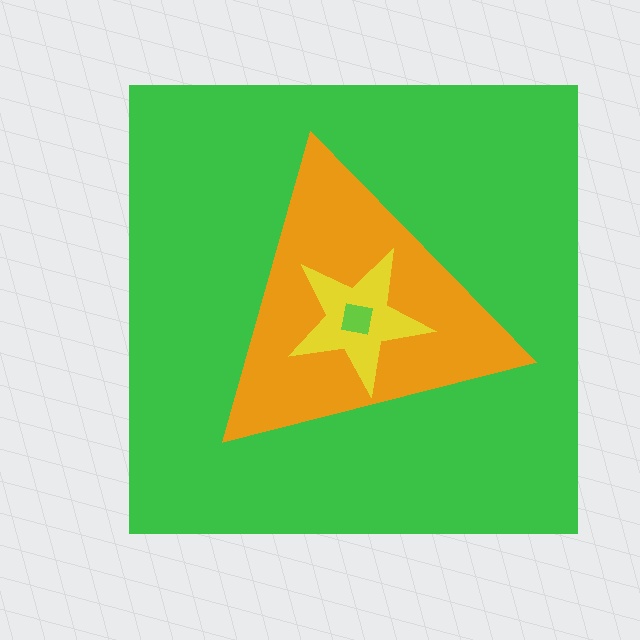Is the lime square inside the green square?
Yes.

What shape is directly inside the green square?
The orange triangle.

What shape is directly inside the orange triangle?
The yellow star.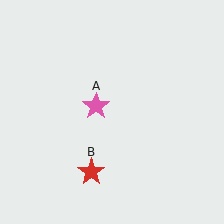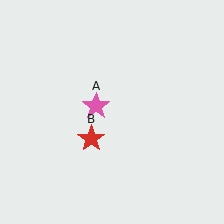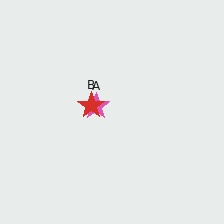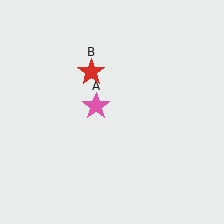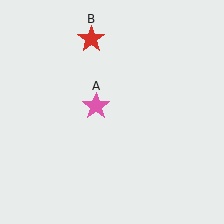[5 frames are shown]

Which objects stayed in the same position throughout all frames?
Pink star (object A) remained stationary.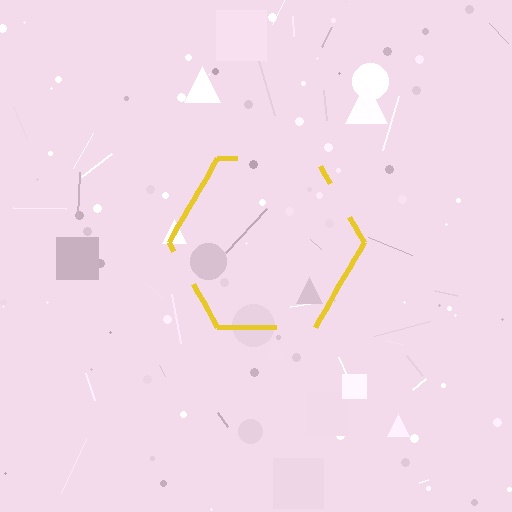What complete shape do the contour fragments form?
The contour fragments form a hexagon.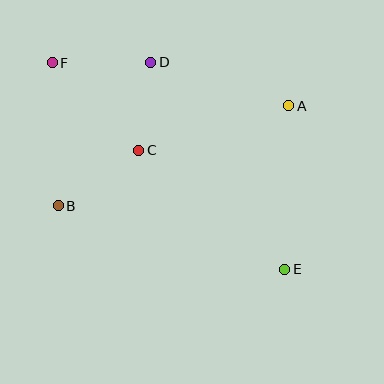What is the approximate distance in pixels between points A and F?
The distance between A and F is approximately 240 pixels.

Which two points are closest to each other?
Points C and D are closest to each other.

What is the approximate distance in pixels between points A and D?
The distance between A and D is approximately 145 pixels.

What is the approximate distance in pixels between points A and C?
The distance between A and C is approximately 156 pixels.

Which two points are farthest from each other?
Points E and F are farthest from each other.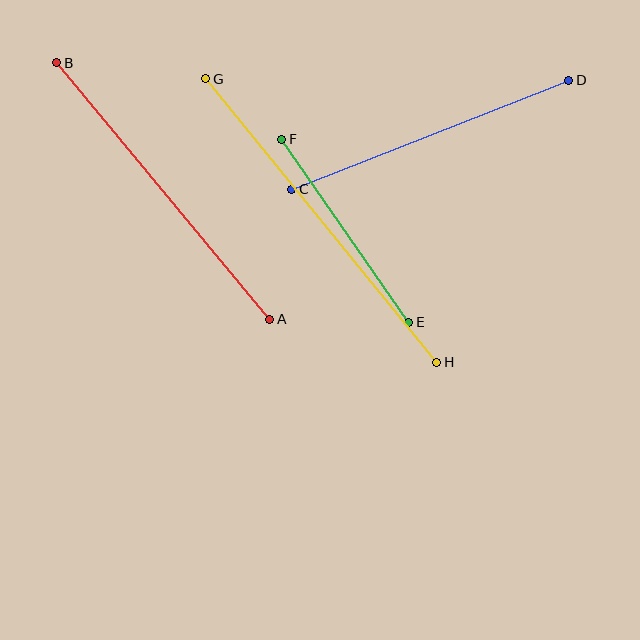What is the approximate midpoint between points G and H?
The midpoint is at approximately (321, 220) pixels.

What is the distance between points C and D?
The distance is approximately 297 pixels.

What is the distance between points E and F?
The distance is approximately 223 pixels.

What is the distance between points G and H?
The distance is approximately 366 pixels.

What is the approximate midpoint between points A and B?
The midpoint is at approximately (163, 191) pixels.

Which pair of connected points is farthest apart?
Points G and H are farthest apart.